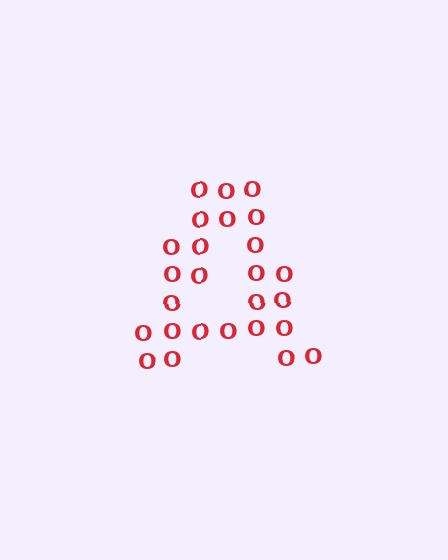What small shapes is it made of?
It is made of small letter O's.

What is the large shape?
The large shape is the letter A.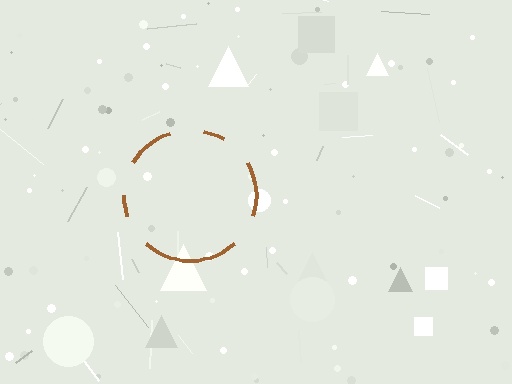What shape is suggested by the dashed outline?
The dashed outline suggests a circle.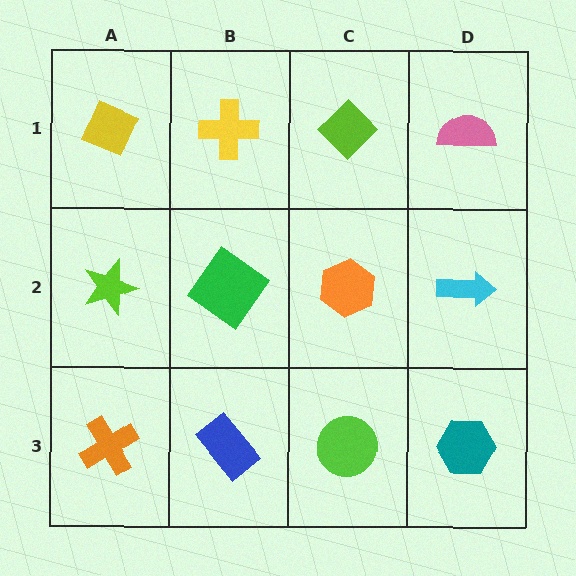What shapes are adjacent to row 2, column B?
A yellow cross (row 1, column B), a blue rectangle (row 3, column B), a lime star (row 2, column A), an orange hexagon (row 2, column C).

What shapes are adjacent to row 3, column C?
An orange hexagon (row 2, column C), a blue rectangle (row 3, column B), a teal hexagon (row 3, column D).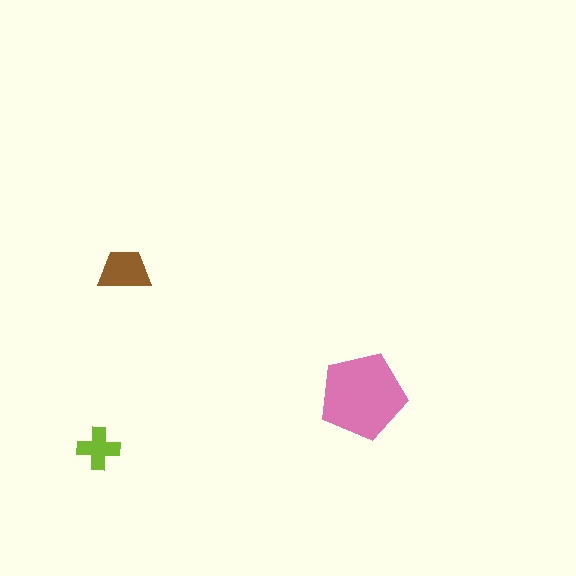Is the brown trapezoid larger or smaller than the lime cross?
Larger.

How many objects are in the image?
There are 3 objects in the image.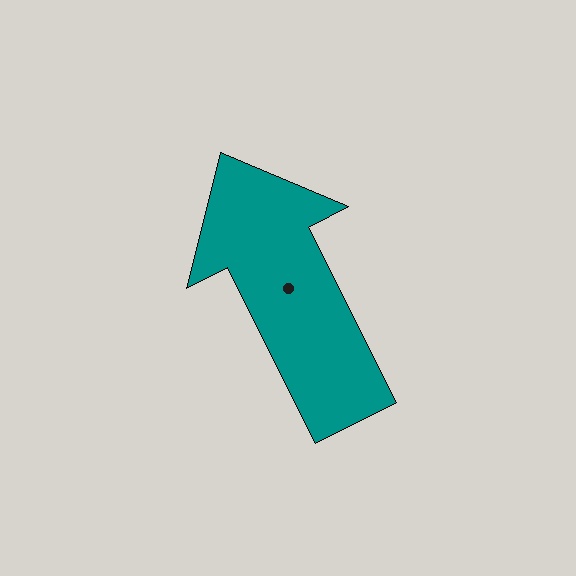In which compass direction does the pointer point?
Northwest.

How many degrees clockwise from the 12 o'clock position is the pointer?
Approximately 333 degrees.